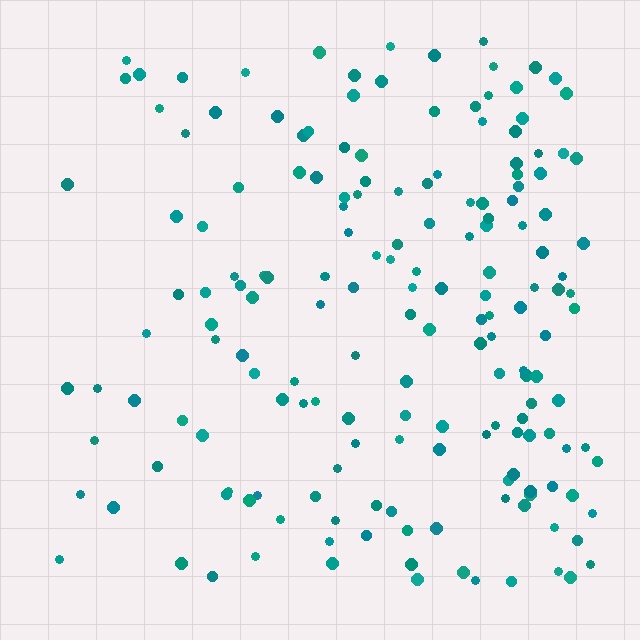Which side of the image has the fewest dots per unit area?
The left.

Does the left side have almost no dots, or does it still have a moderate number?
Still a moderate number, just noticeably fewer than the right.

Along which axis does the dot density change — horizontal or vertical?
Horizontal.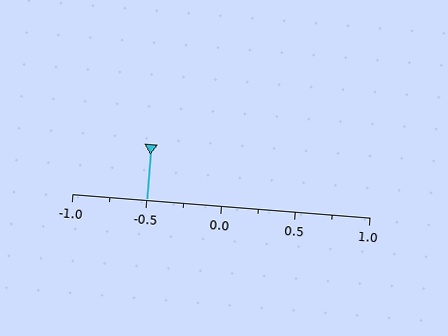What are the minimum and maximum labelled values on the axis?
The axis runs from -1.0 to 1.0.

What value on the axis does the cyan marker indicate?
The marker indicates approximately -0.5.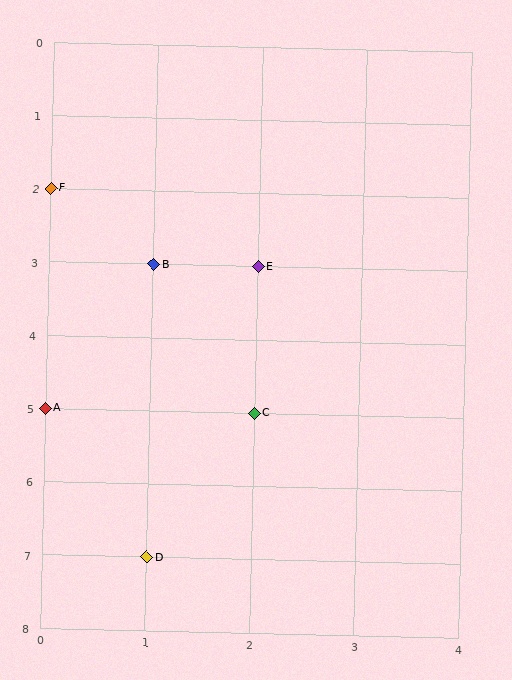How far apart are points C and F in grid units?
Points C and F are 2 columns and 3 rows apart (about 3.6 grid units diagonally).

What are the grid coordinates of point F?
Point F is at grid coordinates (0, 2).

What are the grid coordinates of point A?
Point A is at grid coordinates (0, 5).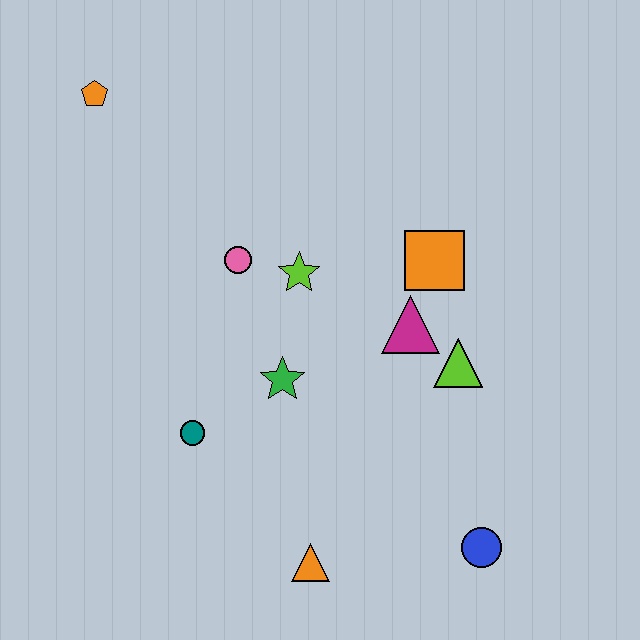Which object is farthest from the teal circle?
The orange pentagon is farthest from the teal circle.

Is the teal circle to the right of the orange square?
No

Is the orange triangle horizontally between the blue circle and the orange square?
No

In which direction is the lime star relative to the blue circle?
The lime star is above the blue circle.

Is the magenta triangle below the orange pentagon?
Yes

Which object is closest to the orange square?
The magenta triangle is closest to the orange square.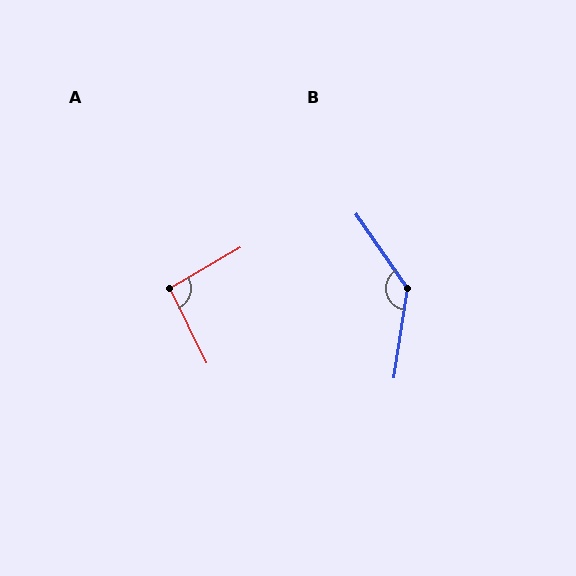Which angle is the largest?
B, at approximately 136 degrees.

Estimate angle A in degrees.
Approximately 94 degrees.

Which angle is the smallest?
A, at approximately 94 degrees.